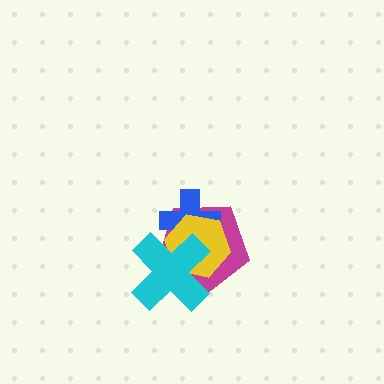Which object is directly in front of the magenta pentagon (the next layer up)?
The blue cross is directly in front of the magenta pentagon.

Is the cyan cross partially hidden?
No, no other shape covers it.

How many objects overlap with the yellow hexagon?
3 objects overlap with the yellow hexagon.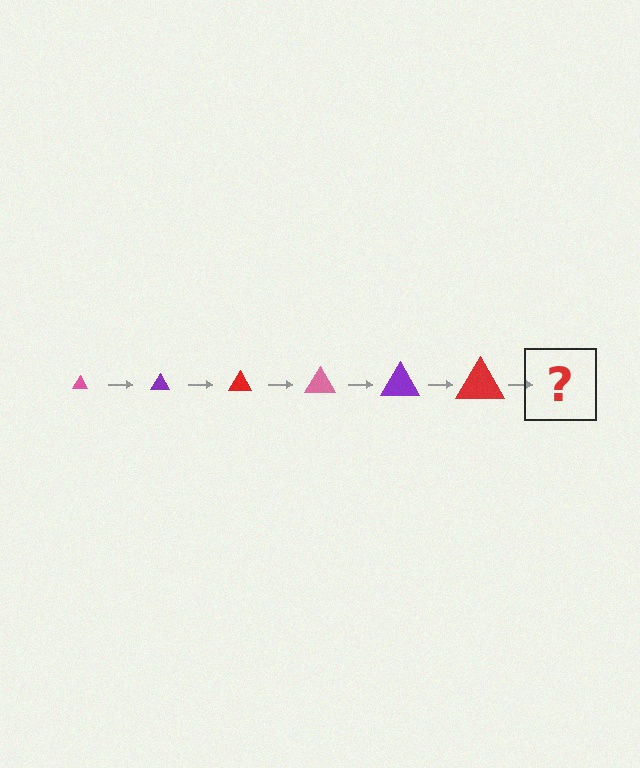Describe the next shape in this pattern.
It should be a pink triangle, larger than the previous one.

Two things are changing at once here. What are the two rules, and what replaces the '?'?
The two rules are that the triangle grows larger each step and the color cycles through pink, purple, and red. The '?' should be a pink triangle, larger than the previous one.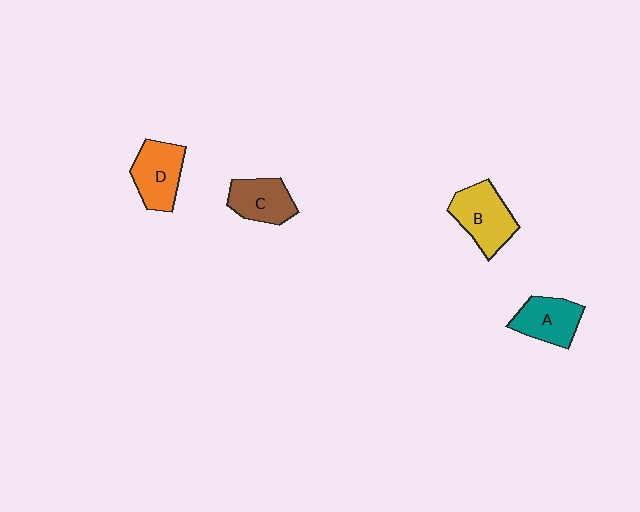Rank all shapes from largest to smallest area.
From largest to smallest: B (yellow), D (orange), A (teal), C (brown).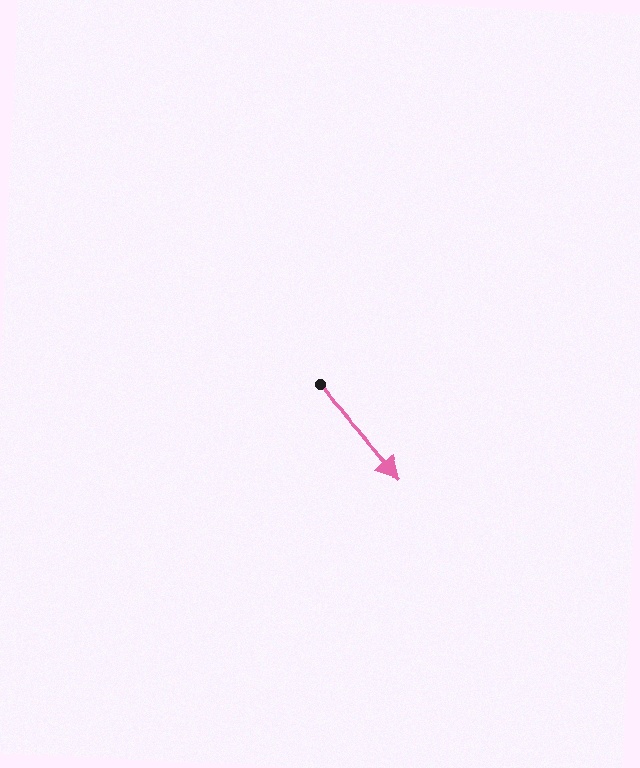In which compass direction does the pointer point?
Southeast.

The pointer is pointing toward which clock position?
Roughly 5 o'clock.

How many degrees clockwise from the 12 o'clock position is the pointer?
Approximately 138 degrees.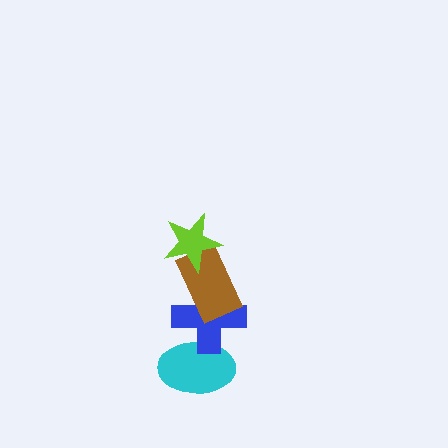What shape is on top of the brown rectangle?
The lime star is on top of the brown rectangle.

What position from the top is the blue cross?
The blue cross is 3rd from the top.